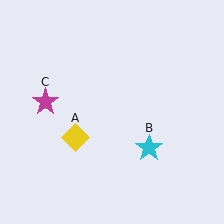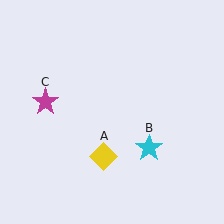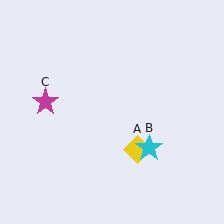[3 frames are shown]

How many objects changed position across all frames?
1 object changed position: yellow diamond (object A).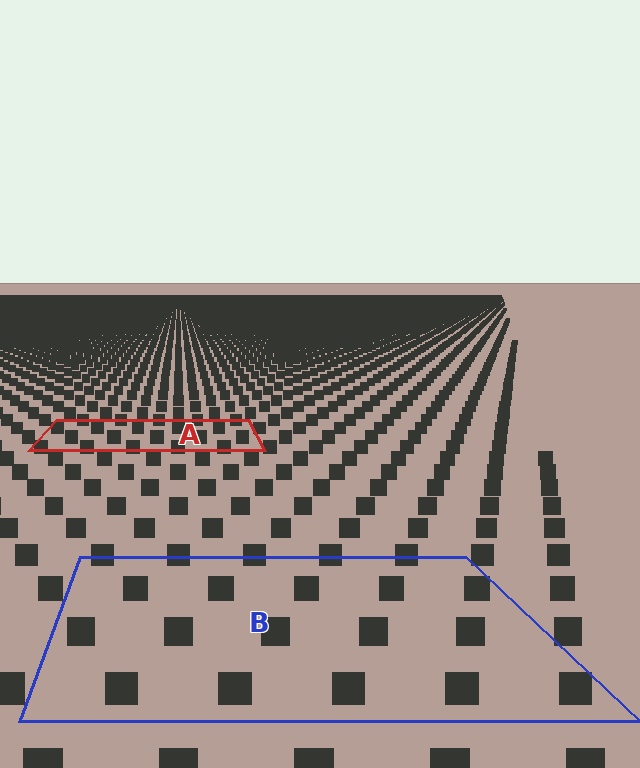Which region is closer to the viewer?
Region B is closer. The texture elements there are larger and more spread out.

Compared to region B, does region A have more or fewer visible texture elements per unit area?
Region A has more texture elements per unit area — they are packed more densely because it is farther away.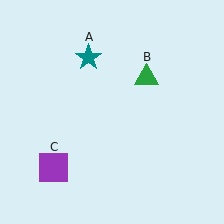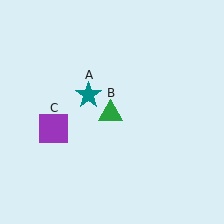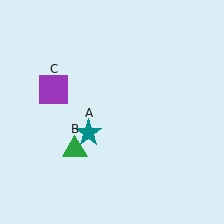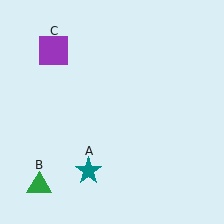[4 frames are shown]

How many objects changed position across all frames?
3 objects changed position: teal star (object A), green triangle (object B), purple square (object C).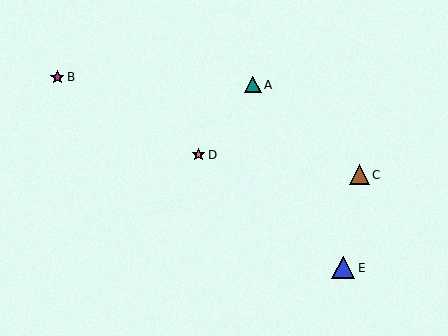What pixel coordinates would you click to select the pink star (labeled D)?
Click at (198, 155) to select the pink star D.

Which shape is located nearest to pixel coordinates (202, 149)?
The pink star (labeled D) at (198, 155) is nearest to that location.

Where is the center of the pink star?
The center of the pink star is at (198, 155).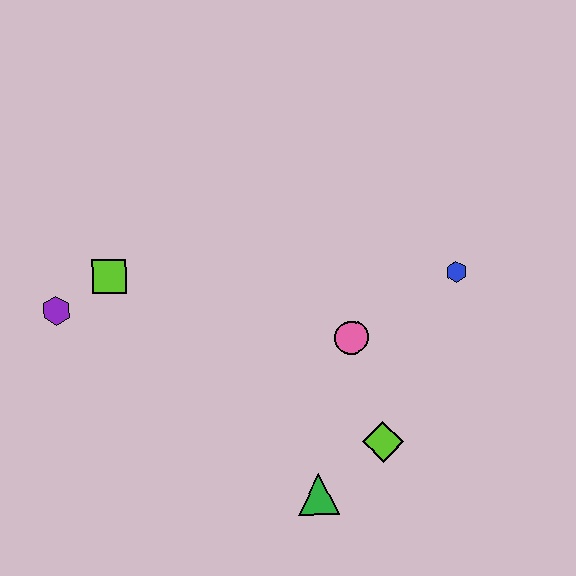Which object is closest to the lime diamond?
The green triangle is closest to the lime diamond.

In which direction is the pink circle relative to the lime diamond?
The pink circle is above the lime diamond.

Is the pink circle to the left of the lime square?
No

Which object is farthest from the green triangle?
The purple hexagon is farthest from the green triangle.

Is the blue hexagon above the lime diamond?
Yes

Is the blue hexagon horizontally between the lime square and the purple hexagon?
No